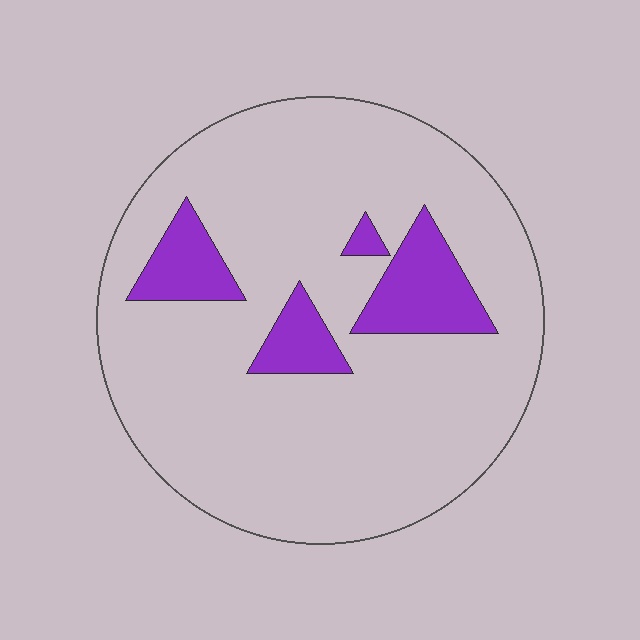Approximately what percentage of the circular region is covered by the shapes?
Approximately 15%.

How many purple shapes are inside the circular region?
4.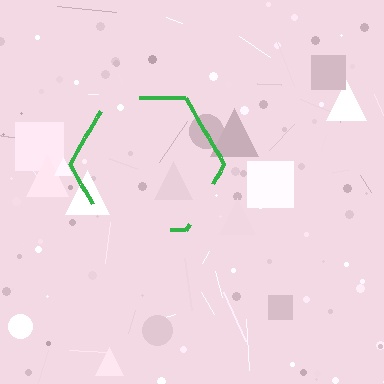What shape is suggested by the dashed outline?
The dashed outline suggests a hexagon.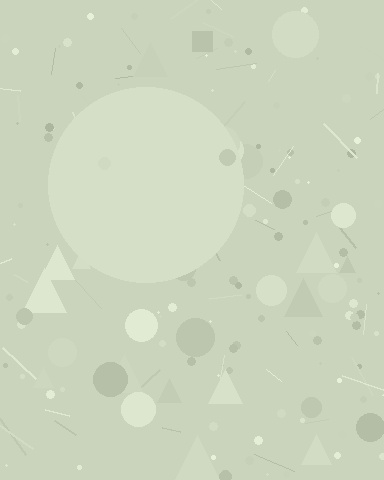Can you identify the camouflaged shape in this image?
The camouflaged shape is a circle.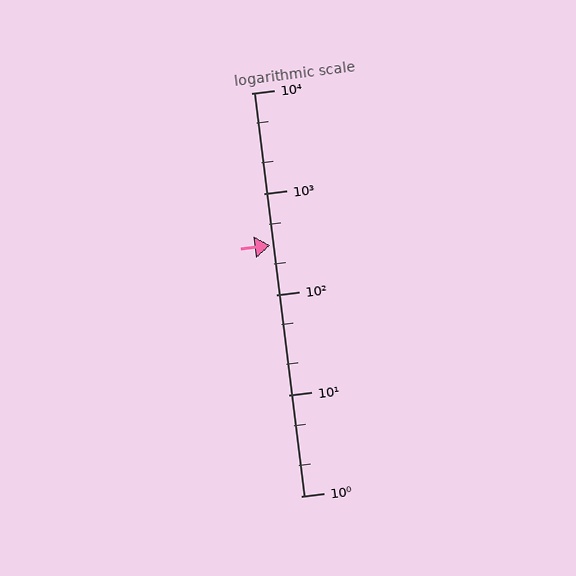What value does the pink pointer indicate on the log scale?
The pointer indicates approximately 310.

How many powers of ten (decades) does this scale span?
The scale spans 4 decades, from 1 to 10000.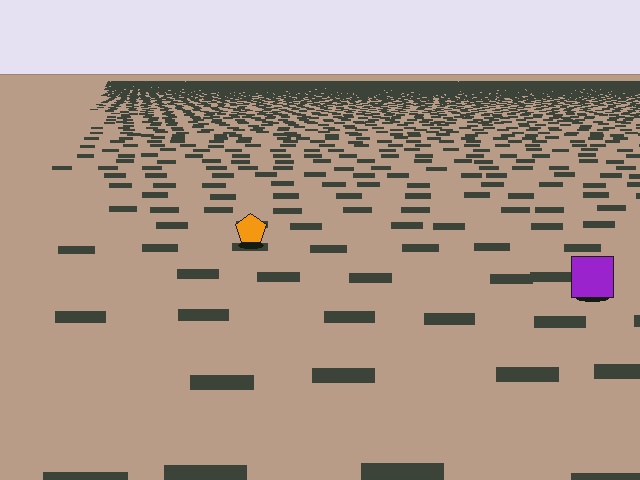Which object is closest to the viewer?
The purple square is closest. The texture marks near it are larger and more spread out.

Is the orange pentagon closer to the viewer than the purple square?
No. The purple square is closer — you can tell from the texture gradient: the ground texture is coarser near it.